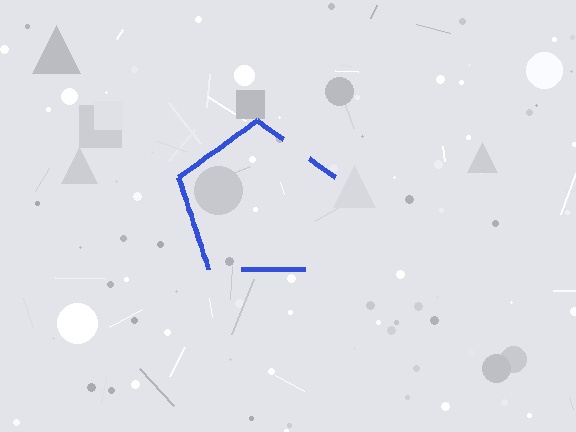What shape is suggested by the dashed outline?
The dashed outline suggests a pentagon.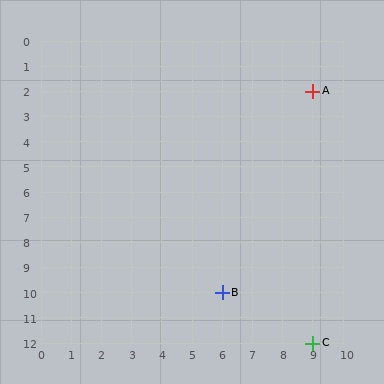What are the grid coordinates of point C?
Point C is at grid coordinates (9, 12).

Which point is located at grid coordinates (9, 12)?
Point C is at (9, 12).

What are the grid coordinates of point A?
Point A is at grid coordinates (9, 2).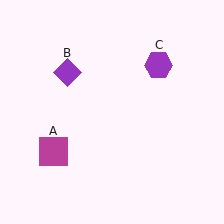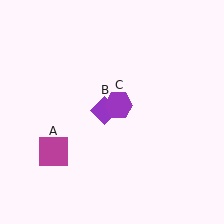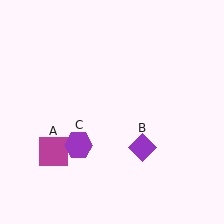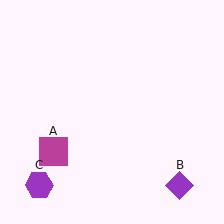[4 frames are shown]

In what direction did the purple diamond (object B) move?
The purple diamond (object B) moved down and to the right.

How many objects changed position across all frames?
2 objects changed position: purple diamond (object B), purple hexagon (object C).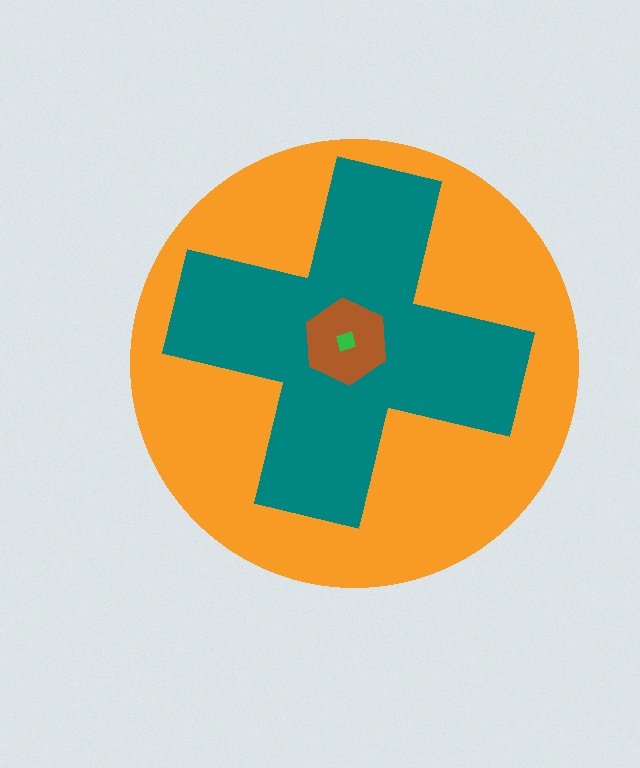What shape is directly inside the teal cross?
The brown hexagon.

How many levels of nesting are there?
4.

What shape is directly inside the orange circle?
The teal cross.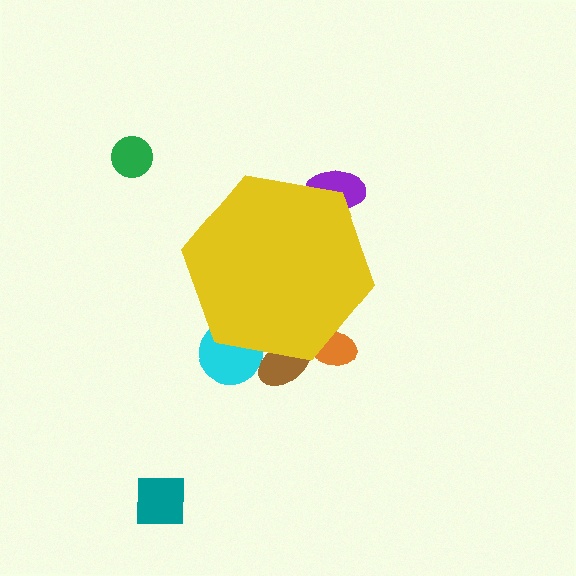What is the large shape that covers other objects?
A yellow hexagon.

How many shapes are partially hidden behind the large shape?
4 shapes are partially hidden.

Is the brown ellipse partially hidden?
Yes, the brown ellipse is partially hidden behind the yellow hexagon.